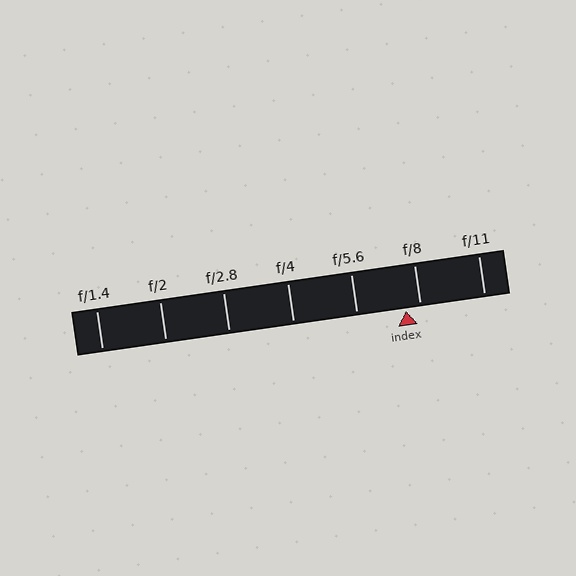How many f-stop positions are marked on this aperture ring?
There are 7 f-stop positions marked.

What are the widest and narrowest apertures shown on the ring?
The widest aperture shown is f/1.4 and the narrowest is f/11.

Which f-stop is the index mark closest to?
The index mark is closest to f/8.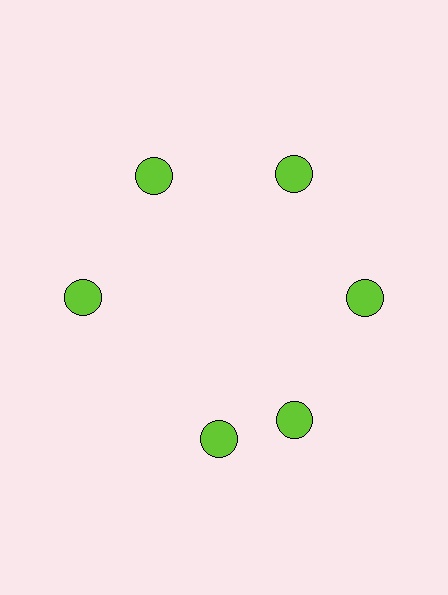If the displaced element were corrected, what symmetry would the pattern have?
It would have 6-fold rotational symmetry — the pattern would map onto itself every 60 degrees.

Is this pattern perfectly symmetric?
No. The 6 lime circles are arranged in a ring, but one element near the 7 o'clock position is rotated out of alignment along the ring, breaking the 6-fold rotational symmetry.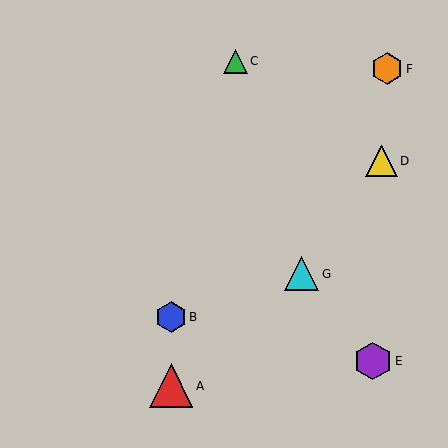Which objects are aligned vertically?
Objects A, B are aligned vertically.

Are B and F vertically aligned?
No, B is at x≈171 and F is at x≈387.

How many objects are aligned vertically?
2 objects (A, B) are aligned vertically.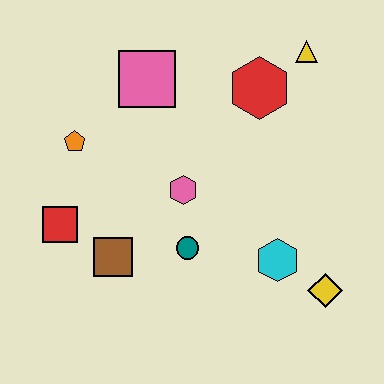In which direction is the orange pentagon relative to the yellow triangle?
The orange pentagon is to the left of the yellow triangle.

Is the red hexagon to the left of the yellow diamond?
Yes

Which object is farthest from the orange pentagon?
The yellow diamond is farthest from the orange pentagon.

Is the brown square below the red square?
Yes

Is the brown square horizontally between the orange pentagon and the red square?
No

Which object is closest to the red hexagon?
The yellow triangle is closest to the red hexagon.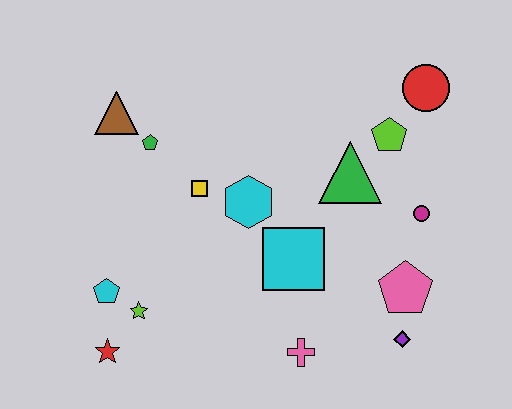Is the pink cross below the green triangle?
Yes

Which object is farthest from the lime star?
The red circle is farthest from the lime star.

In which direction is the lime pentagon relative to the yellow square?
The lime pentagon is to the right of the yellow square.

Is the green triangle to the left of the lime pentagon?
Yes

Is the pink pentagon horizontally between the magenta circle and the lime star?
Yes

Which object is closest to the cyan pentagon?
The lime star is closest to the cyan pentagon.